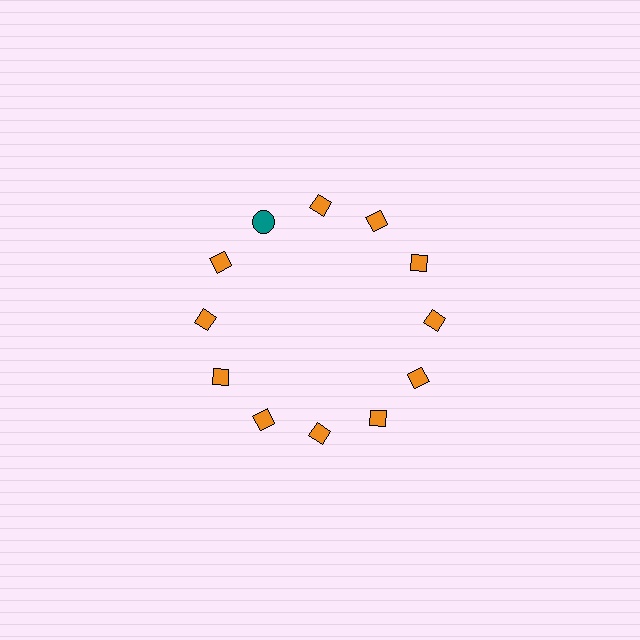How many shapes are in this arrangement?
There are 12 shapes arranged in a ring pattern.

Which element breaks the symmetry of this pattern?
The teal circle at roughly the 11 o'clock position breaks the symmetry. All other shapes are orange diamonds.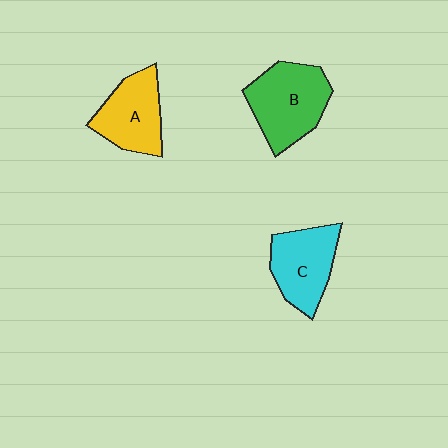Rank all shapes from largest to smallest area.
From largest to smallest: B (green), C (cyan), A (yellow).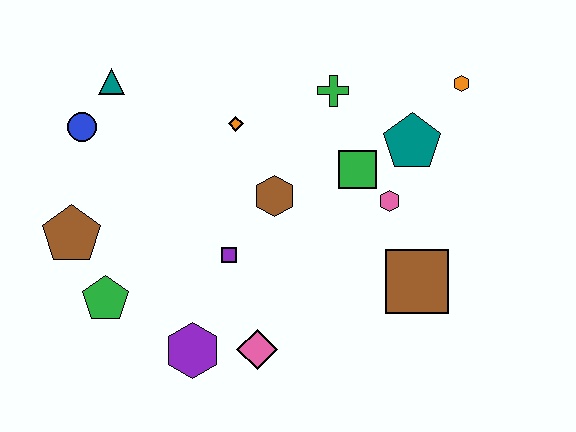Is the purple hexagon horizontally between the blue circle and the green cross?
Yes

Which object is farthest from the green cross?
The green pentagon is farthest from the green cross.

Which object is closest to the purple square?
The brown hexagon is closest to the purple square.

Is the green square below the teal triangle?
Yes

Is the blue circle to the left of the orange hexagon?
Yes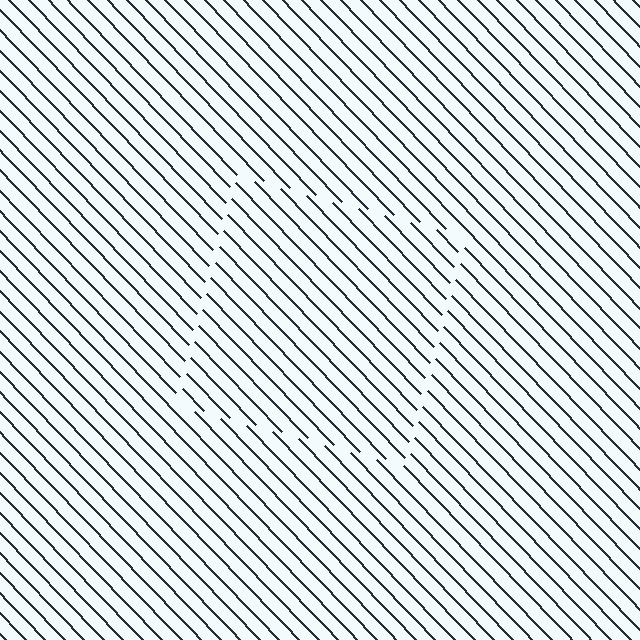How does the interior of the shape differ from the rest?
The interior of the shape contains the same grating, shifted by half a period — the contour is defined by the phase discontinuity where line-ends from the inner and outer gratings abut.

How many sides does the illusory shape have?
4 sides — the line-ends trace a square.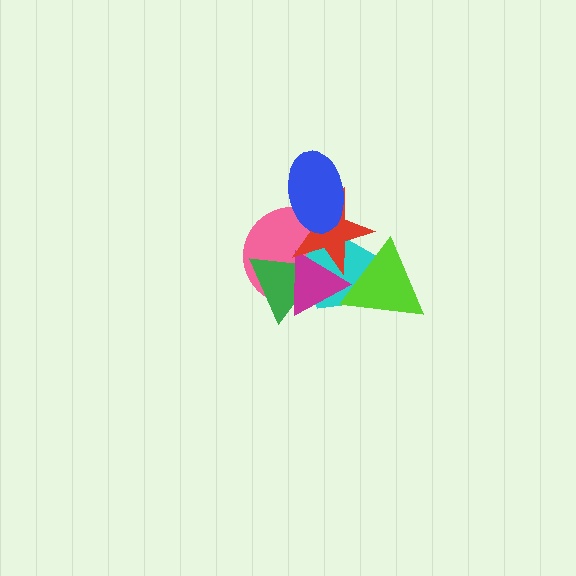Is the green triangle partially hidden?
Yes, it is partially covered by another shape.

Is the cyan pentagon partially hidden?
Yes, it is partially covered by another shape.